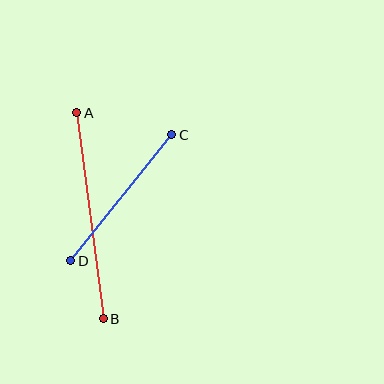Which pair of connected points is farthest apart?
Points A and B are farthest apart.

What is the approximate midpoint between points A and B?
The midpoint is at approximately (90, 216) pixels.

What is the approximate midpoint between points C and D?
The midpoint is at approximately (121, 198) pixels.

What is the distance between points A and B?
The distance is approximately 208 pixels.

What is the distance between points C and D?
The distance is approximately 162 pixels.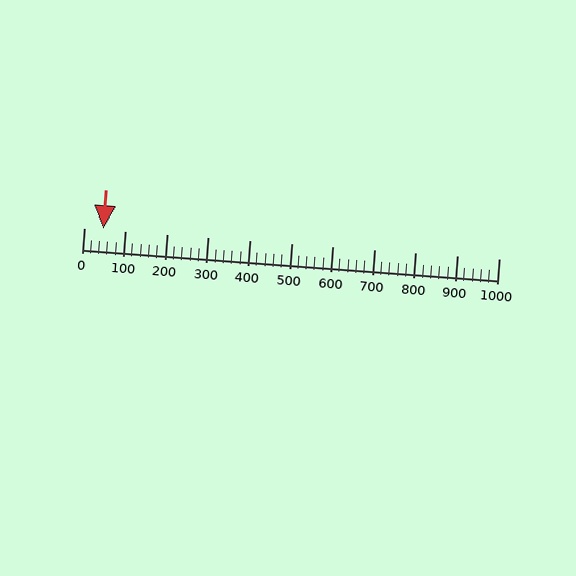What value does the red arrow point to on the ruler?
The red arrow points to approximately 46.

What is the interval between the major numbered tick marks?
The major tick marks are spaced 100 units apart.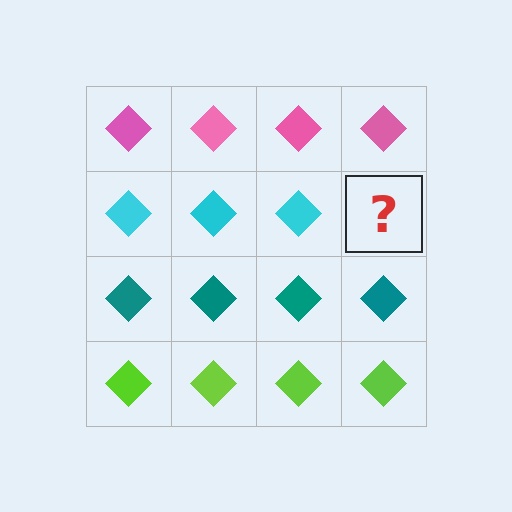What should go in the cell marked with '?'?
The missing cell should contain a cyan diamond.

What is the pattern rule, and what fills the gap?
The rule is that each row has a consistent color. The gap should be filled with a cyan diamond.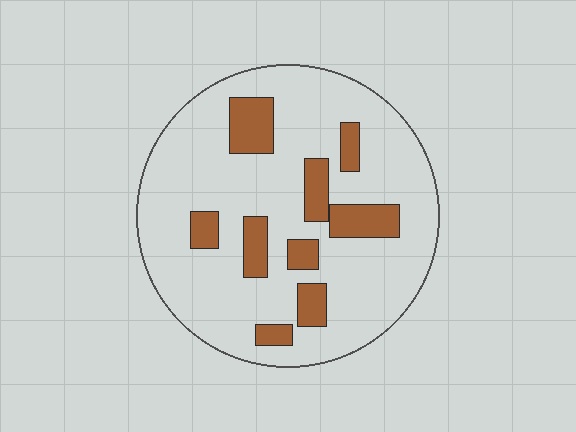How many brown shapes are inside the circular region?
9.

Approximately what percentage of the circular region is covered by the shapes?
Approximately 20%.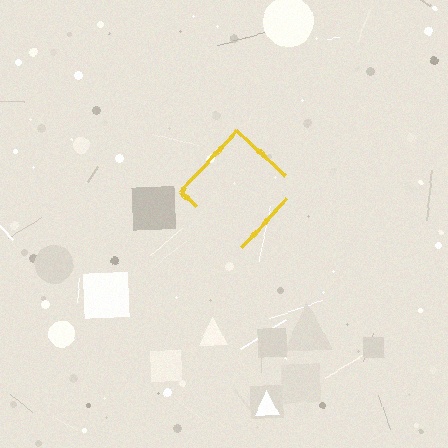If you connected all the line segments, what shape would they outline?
They would outline a diamond.